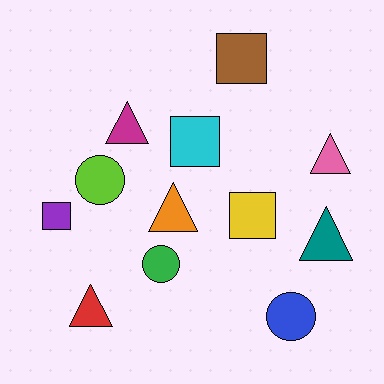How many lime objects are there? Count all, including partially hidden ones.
There is 1 lime object.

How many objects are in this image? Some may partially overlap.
There are 12 objects.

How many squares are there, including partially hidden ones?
There are 4 squares.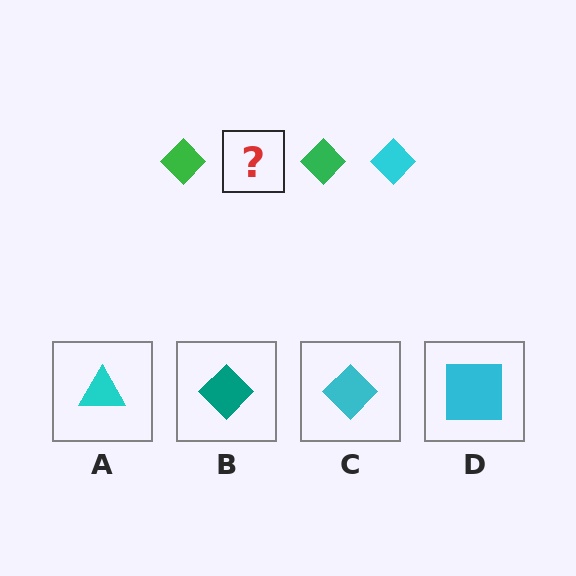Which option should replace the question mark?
Option C.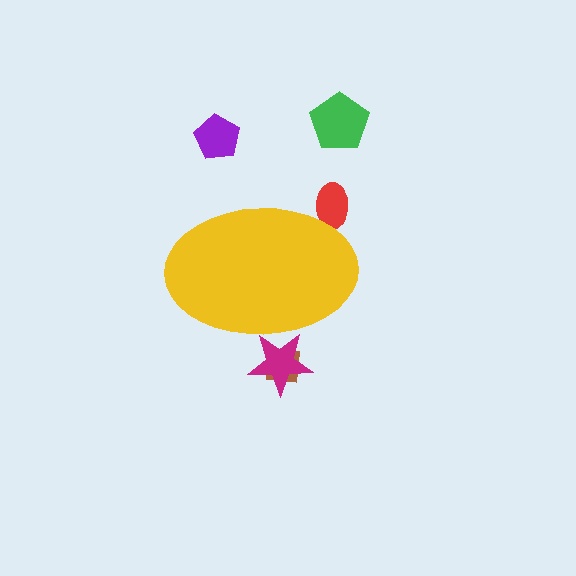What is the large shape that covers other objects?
A yellow ellipse.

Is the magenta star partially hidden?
Yes, the magenta star is partially hidden behind the yellow ellipse.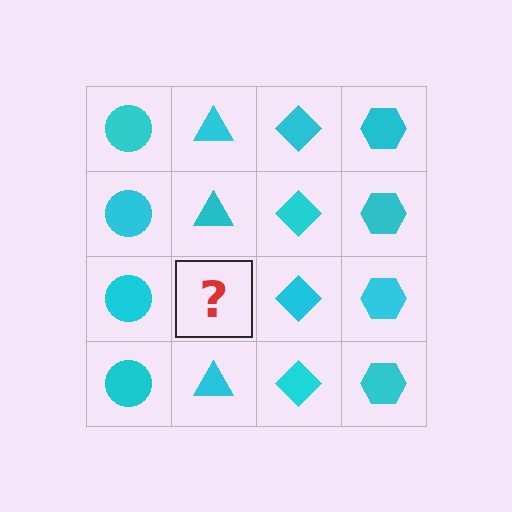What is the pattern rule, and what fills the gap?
The rule is that each column has a consistent shape. The gap should be filled with a cyan triangle.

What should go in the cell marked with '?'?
The missing cell should contain a cyan triangle.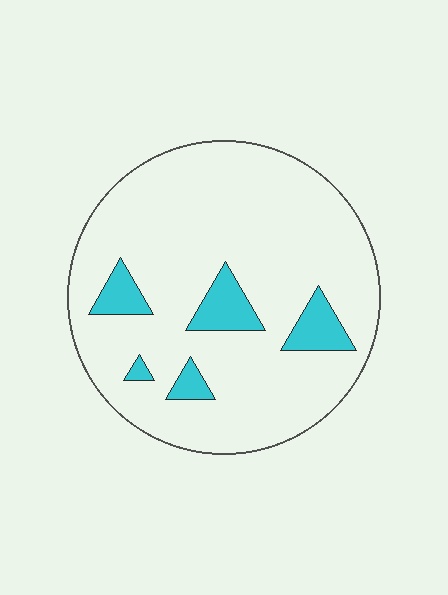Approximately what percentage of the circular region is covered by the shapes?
Approximately 10%.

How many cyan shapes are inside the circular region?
5.